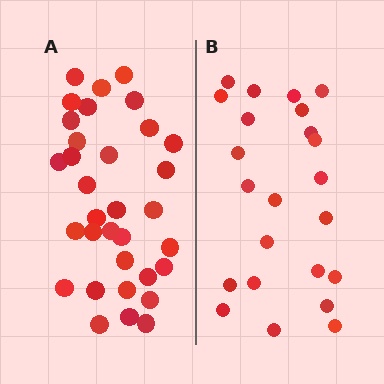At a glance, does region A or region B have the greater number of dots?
Region A (the left region) has more dots.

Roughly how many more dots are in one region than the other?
Region A has roughly 10 or so more dots than region B.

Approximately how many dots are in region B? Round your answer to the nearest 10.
About 20 dots. (The exact count is 23, which rounds to 20.)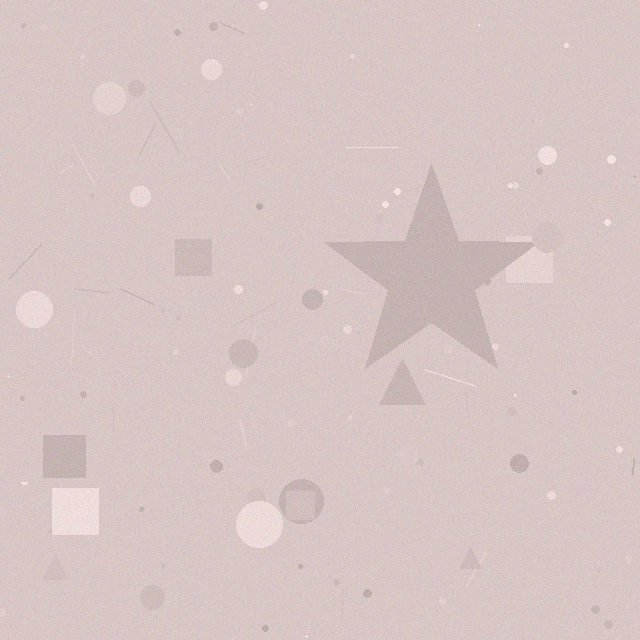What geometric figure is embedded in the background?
A star is embedded in the background.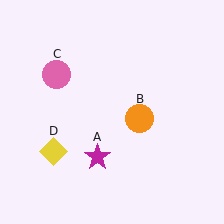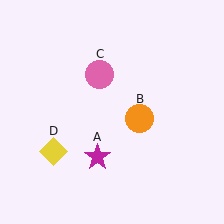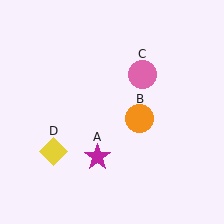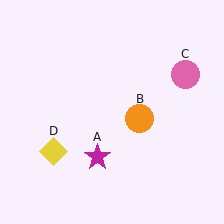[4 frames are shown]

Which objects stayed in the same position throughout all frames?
Magenta star (object A) and orange circle (object B) and yellow diamond (object D) remained stationary.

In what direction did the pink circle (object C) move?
The pink circle (object C) moved right.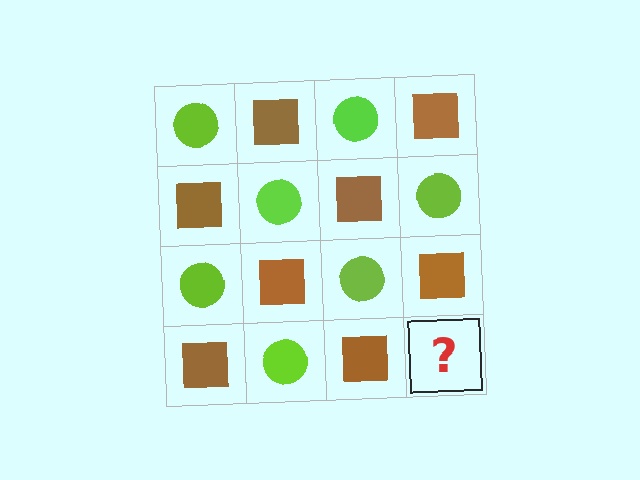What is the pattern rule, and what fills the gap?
The rule is that it alternates lime circle and brown square in a checkerboard pattern. The gap should be filled with a lime circle.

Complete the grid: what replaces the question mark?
The question mark should be replaced with a lime circle.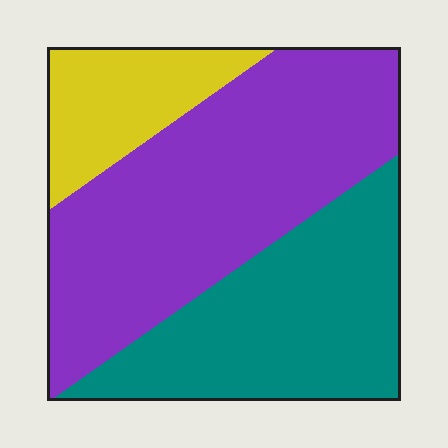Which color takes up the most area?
Purple, at roughly 50%.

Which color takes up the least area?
Yellow, at roughly 15%.